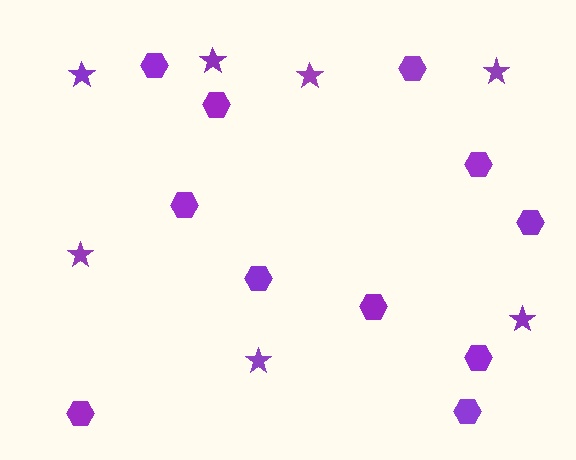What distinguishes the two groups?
There are 2 groups: one group of stars (7) and one group of hexagons (11).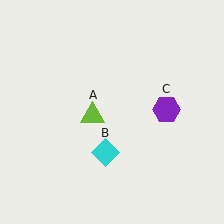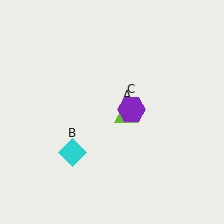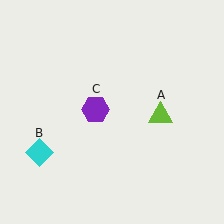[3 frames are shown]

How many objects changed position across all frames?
3 objects changed position: lime triangle (object A), cyan diamond (object B), purple hexagon (object C).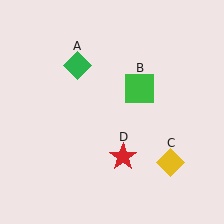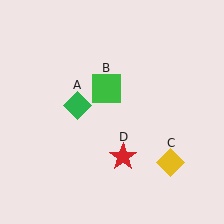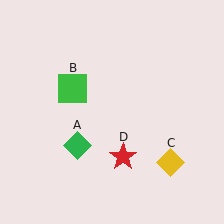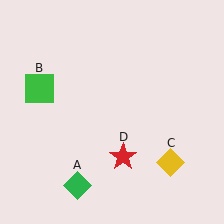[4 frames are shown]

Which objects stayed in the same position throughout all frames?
Yellow diamond (object C) and red star (object D) remained stationary.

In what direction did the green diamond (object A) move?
The green diamond (object A) moved down.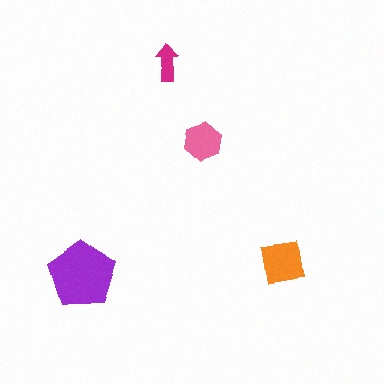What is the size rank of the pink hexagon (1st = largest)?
3rd.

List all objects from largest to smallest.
The purple pentagon, the orange square, the pink hexagon, the magenta arrow.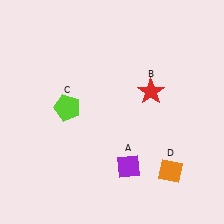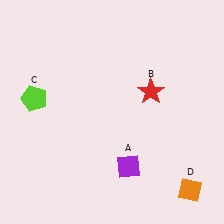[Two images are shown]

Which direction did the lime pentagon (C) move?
The lime pentagon (C) moved left.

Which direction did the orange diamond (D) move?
The orange diamond (D) moved right.